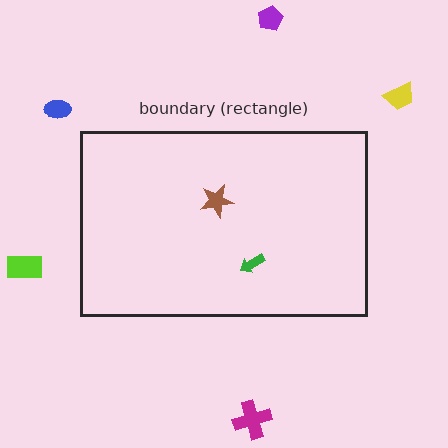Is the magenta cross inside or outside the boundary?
Outside.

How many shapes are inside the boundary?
2 inside, 5 outside.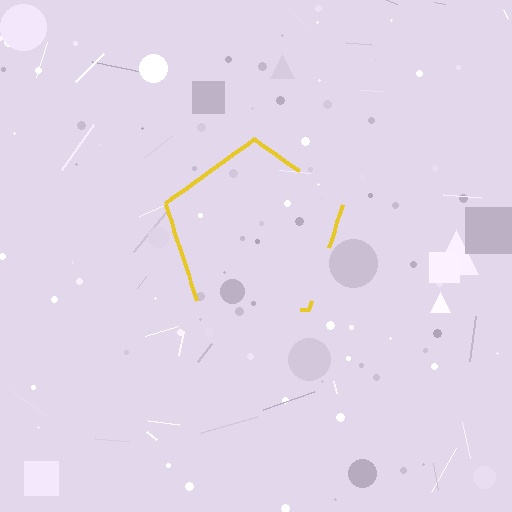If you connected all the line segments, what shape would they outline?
They would outline a pentagon.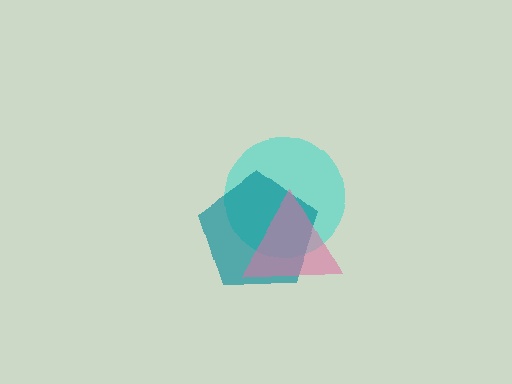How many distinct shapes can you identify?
There are 3 distinct shapes: a cyan circle, a teal pentagon, a pink triangle.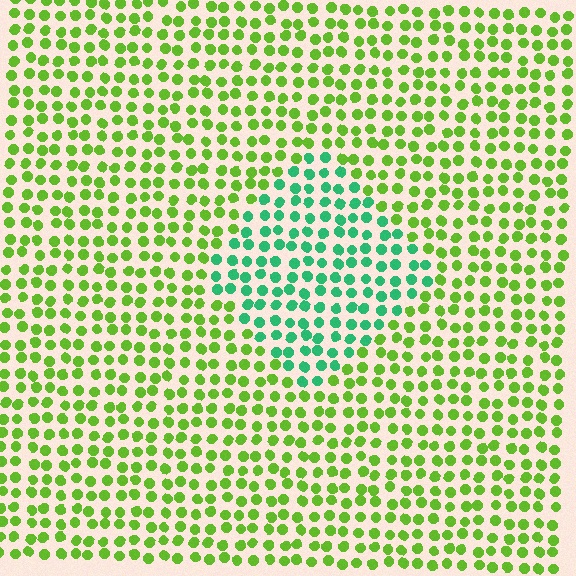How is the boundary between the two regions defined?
The boundary is defined purely by a slight shift in hue (about 52 degrees). Spacing, size, and orientation are identical on both sides.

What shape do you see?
I see a diamond.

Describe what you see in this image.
The image is filled with small lime elements in a uniform arrangement. A diamond-shaped region is visible where the elements are tinted to a slightly different hue, forming a subtle color boundary.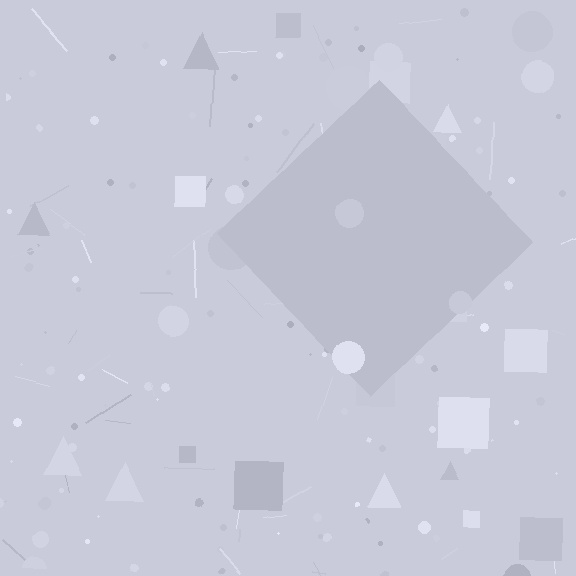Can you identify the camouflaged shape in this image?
The camouflaged shape is a diamond.